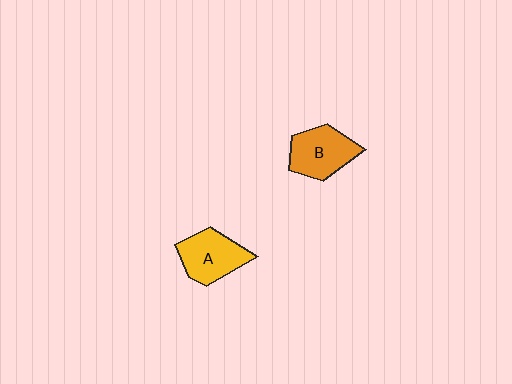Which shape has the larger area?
Shape B (orange).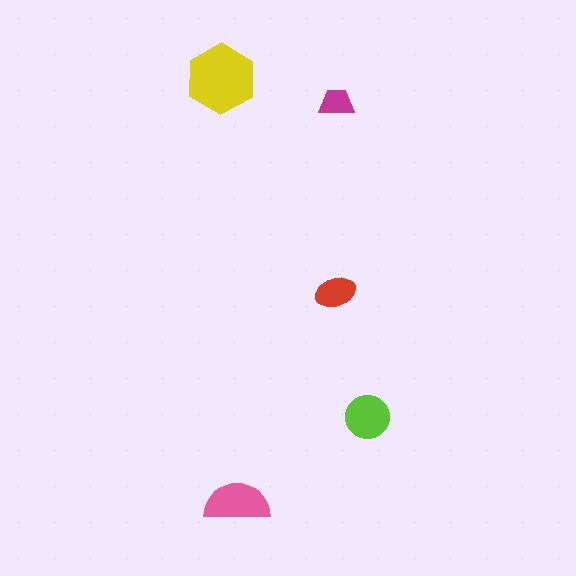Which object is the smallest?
The magenta trapezoid.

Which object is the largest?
The yellow hexagon.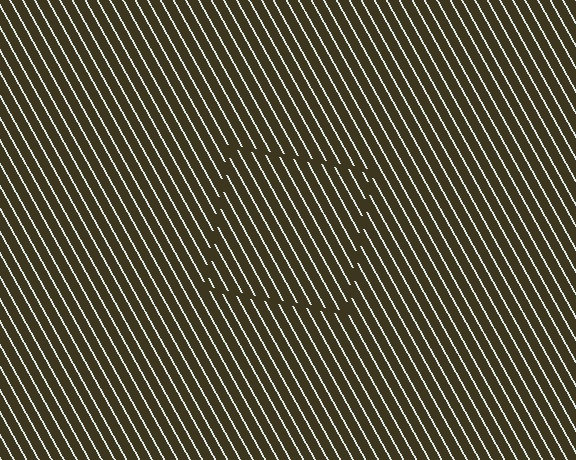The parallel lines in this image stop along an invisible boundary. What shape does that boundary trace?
An illusory square. The interior of the shape contains the same grating, shifted by half a period — the contour is defined by the phase discontinuity where line-ends from the inner and outer gratings abut.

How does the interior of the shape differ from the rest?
The interior of the shape contains the same grating, shifted by half a period — the contour is defined by the phase discontinuity where line-ends from the inner and outer gratings abut.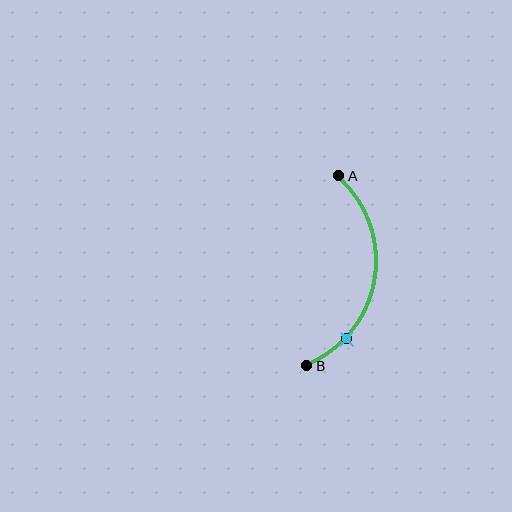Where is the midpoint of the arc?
The arc midpoint is the point on the curve farthest from the straight line joining A and B. It sits to the right of that line.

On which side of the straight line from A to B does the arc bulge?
The arc bulges to the right of the straight line connecting A and B.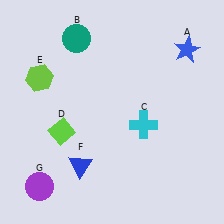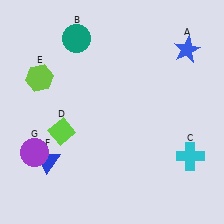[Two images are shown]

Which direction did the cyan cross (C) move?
The cyan cross (C) moved right.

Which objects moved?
The objects that moved are: the cyan cross (C), the blue triangle (F), the purple circle (G).